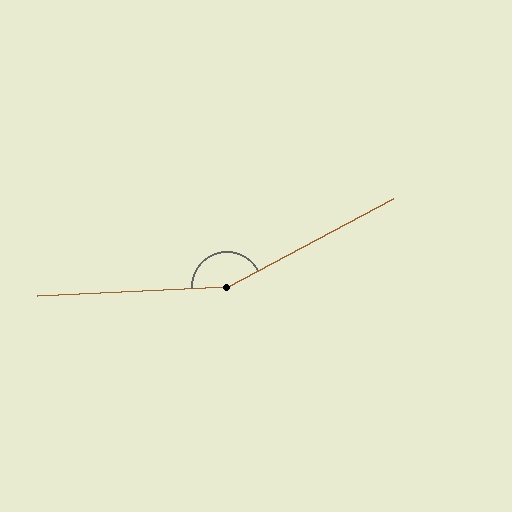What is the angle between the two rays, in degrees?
Approximately 155 degrees.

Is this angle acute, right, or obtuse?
It is obtuse.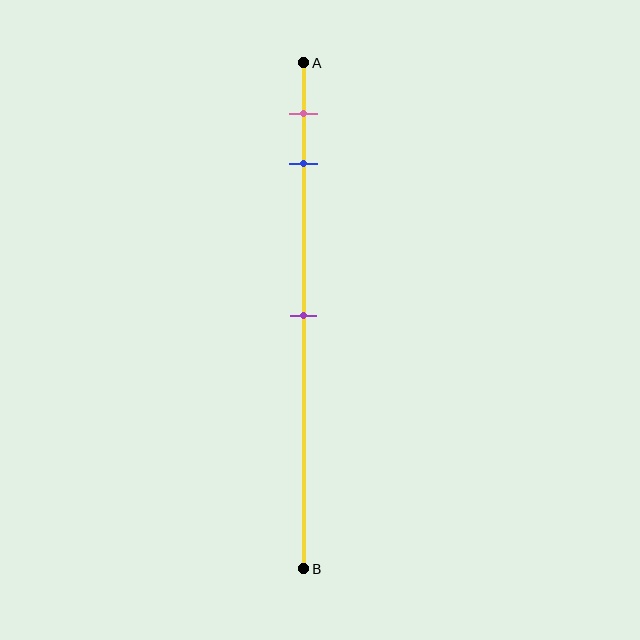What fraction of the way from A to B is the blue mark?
The blue mark is approximately 20% (0.2) of the way from A to B.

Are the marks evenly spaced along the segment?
No, the marks are not evenly spaced.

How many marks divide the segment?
There are 3 marks dividing the segment.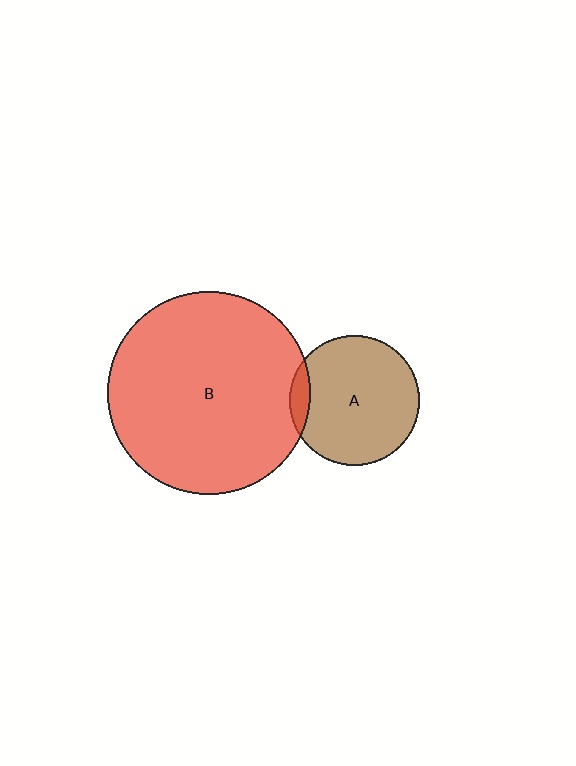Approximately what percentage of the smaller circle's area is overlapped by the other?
Approximately 10%.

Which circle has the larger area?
Circle B (red).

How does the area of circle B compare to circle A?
Approximately 2.4 times.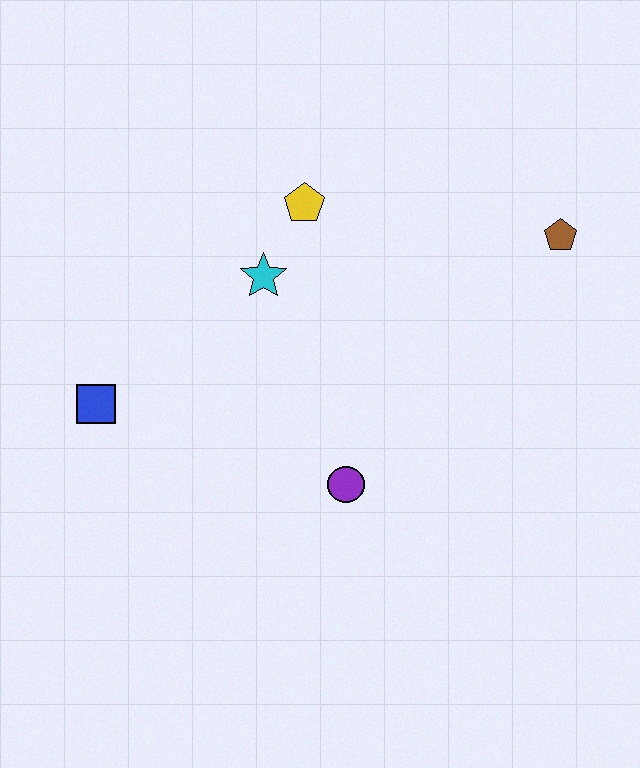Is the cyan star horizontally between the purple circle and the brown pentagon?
No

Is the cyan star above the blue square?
Yes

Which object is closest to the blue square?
The cyan star is closest to the blue square.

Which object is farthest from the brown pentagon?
The blue square is farthest from the brown pentagon.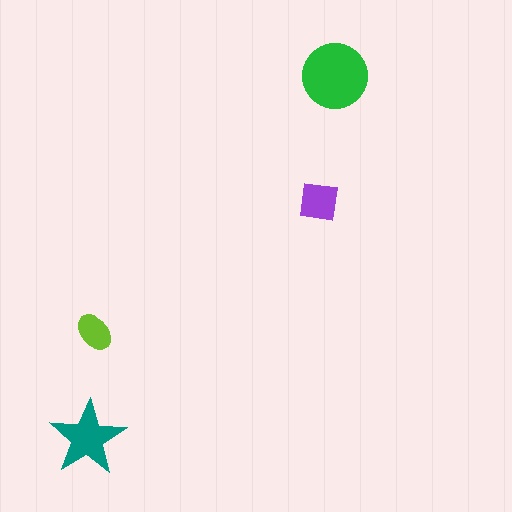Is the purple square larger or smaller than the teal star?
Smaller.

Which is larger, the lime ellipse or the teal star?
The teal star.